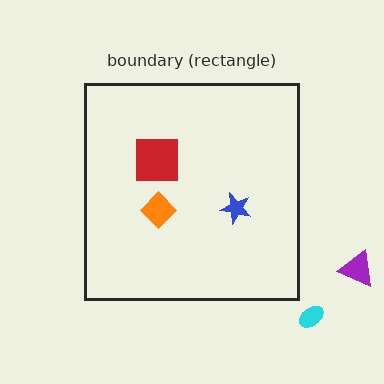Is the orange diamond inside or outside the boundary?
Inside.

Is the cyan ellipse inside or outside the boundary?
Outside.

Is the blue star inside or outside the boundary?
Inside.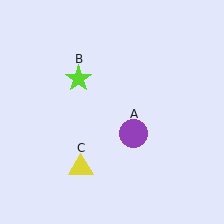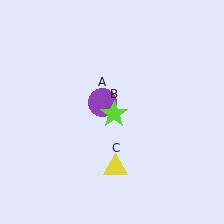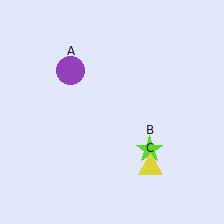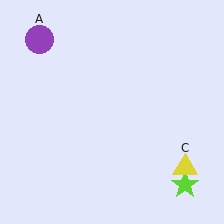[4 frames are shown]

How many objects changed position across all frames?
3 objects changed position: purple circle (object A), lime star (object B), yellow triangle (object C).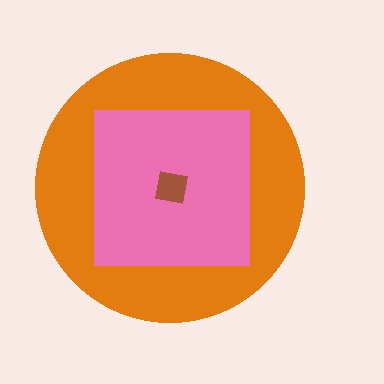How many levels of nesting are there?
3.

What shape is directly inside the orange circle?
The pink square.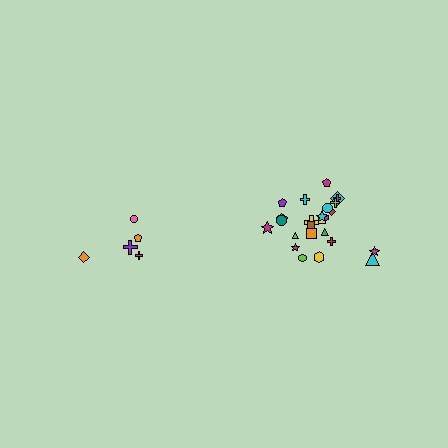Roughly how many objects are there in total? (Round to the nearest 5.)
Roughly 30 objects in total.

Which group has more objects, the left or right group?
The right group.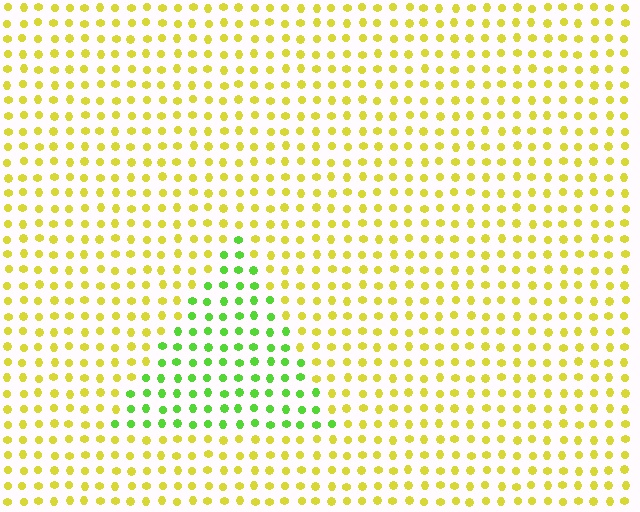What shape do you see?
I see a triangle.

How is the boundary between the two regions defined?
The boundary is defined purely by a slight shift in hue (about 49 degrees). Spacing, size, and orientation are identical on both sides.